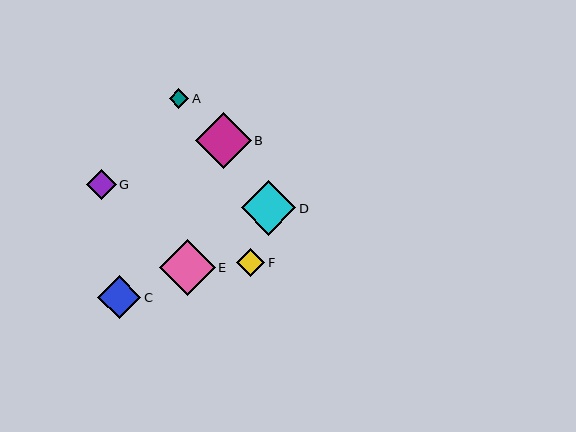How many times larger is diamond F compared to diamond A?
Diamond F is approximately 1.4 times the size of diamond A.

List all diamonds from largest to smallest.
From largest to smallest: E, B, D, C, G, F, A.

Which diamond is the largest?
Diamond E is the largest with a size of approximately 56 pixels.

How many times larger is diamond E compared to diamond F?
Diamond E is approximately 2.0 times the size of diamond F.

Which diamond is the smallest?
Diamond A is the smallest with a size of approximately 20 pixels.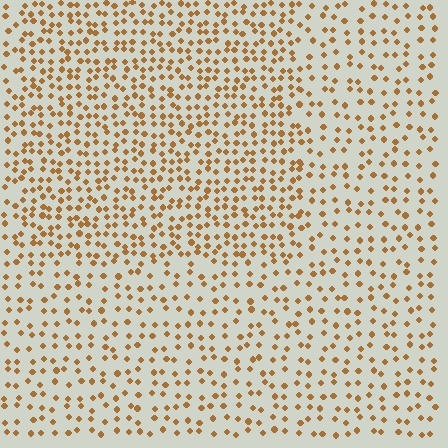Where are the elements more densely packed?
The elements are more densely packed inside the rectangle boundary.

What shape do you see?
I see a rectangle.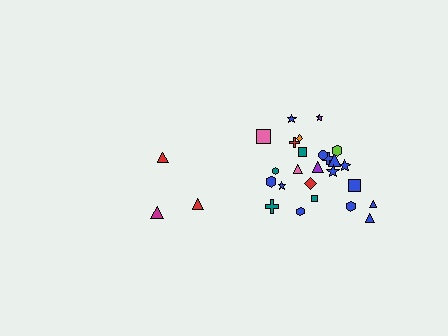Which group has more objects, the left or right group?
The right group.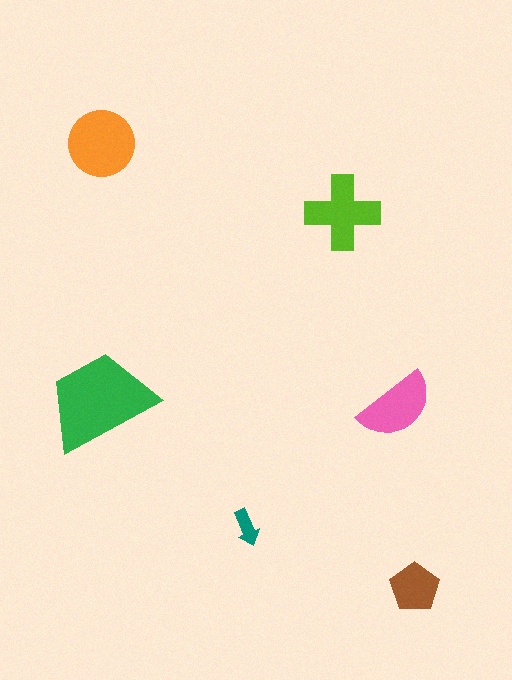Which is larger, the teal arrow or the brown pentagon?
The brown pentagon.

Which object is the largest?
The green trapezoid.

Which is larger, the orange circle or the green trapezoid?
The green trapezoid.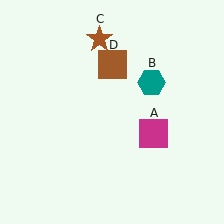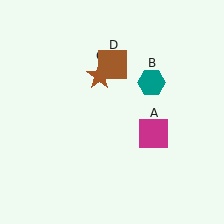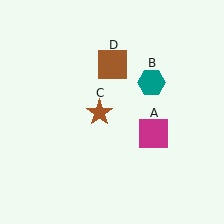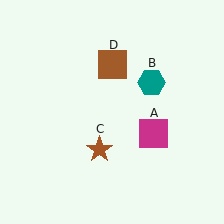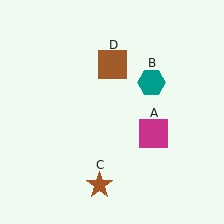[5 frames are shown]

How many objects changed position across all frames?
1 object changed position: brown star (object C).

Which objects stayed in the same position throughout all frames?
Magenta square (object A) and teal hexagon (object B) and brown square (object D) remained stationary.